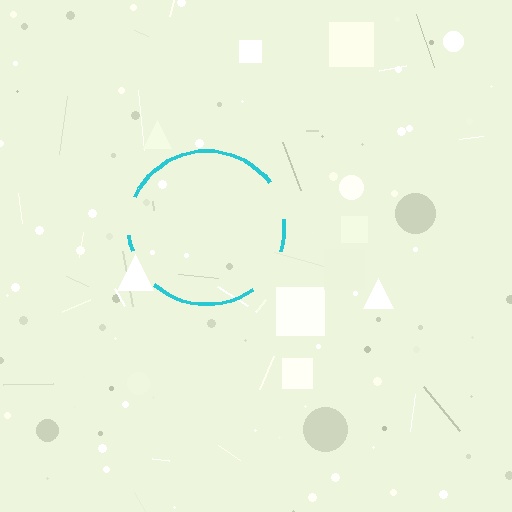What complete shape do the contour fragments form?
The contour fragments form a circle.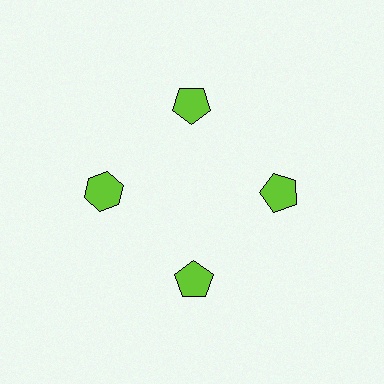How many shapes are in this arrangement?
There are 4 shapes arranged in a ring pattern.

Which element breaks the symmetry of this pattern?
The lime hexagon at roughly the 9 o'clock position breaks the symmetry. All other shapes are lime pentagons.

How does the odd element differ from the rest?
It has a different shape: hexagon instead of pentagon.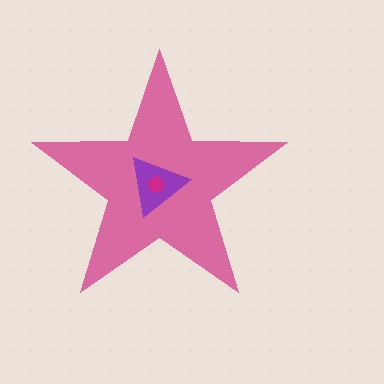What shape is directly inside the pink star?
The purple triangle.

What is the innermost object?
The magenta pentagon.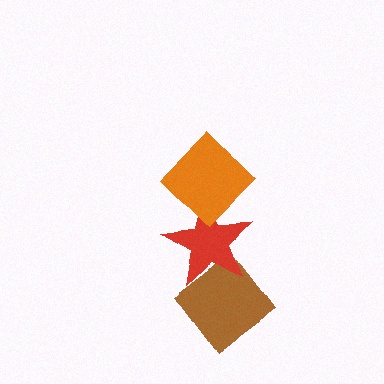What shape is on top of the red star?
The orange diamond is on top of the red star.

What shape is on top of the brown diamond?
The red star is on top of the brown diamond.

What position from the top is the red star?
The red star is 2nd from the top.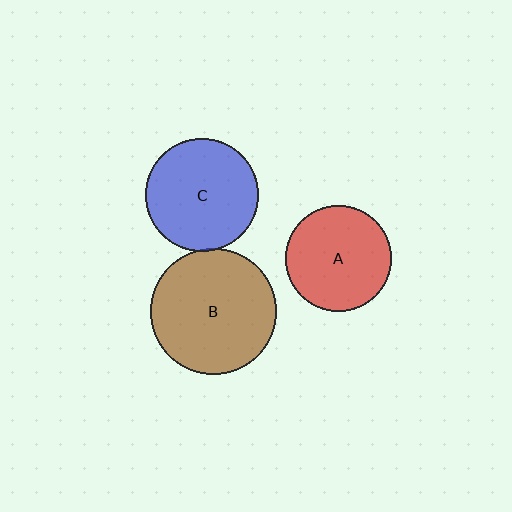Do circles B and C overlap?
Yes.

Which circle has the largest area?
Circle B (brown).